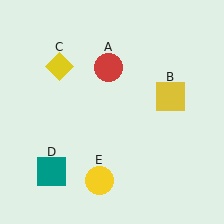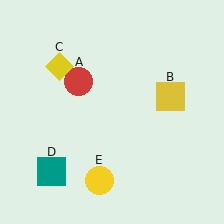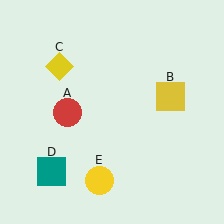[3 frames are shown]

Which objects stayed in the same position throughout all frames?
Yellow square (object B) and yellow diamond (object C) and teal square (object D) and yellow circle (object E) remained stationary.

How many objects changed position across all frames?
1 object changed position: red circle (object A).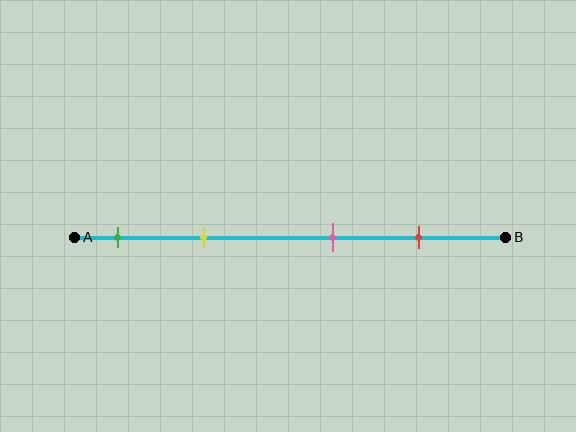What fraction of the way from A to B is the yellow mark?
The yellow mark is approximately 30% (0.3) of the way from A to B.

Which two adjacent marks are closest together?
The green and yellow marks are the closest adjacent pair.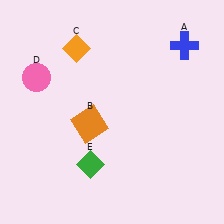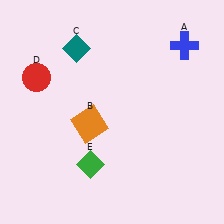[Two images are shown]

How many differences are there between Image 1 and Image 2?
There are 2 differences between the two images.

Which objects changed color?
C changed from orange to teal. D changed from pink to red.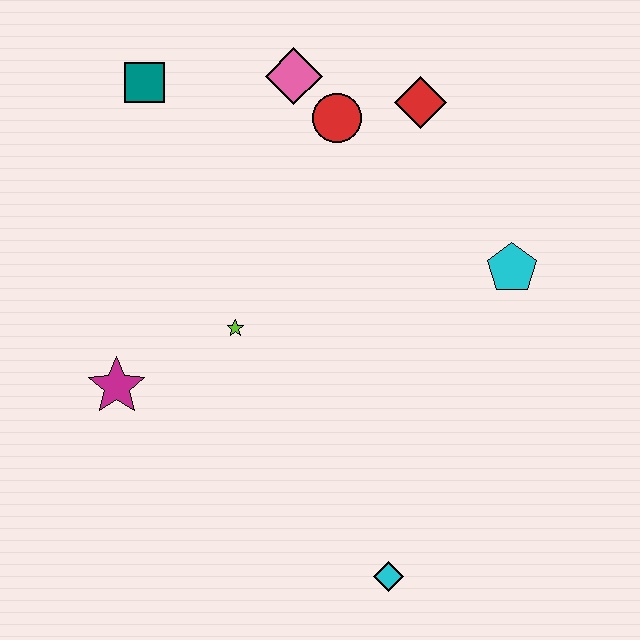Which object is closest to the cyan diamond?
The lime star is closest to the cyan diamond.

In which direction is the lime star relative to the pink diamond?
The lime star is below the pink diamond.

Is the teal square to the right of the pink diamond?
No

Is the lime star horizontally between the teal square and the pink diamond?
Yes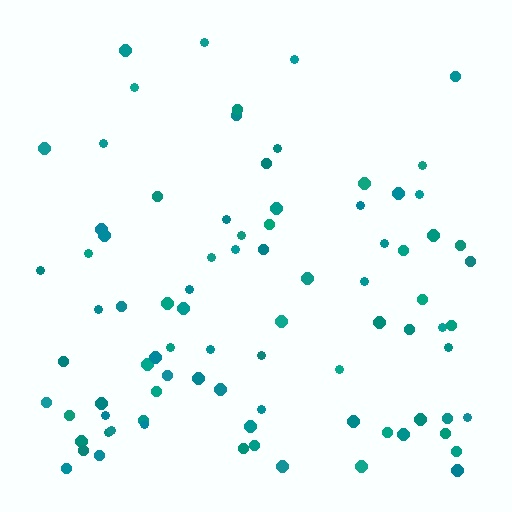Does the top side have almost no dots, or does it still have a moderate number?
Still a moderate number, just noticeably fewer than the bottom.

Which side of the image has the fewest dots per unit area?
The top.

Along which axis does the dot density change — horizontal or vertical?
Vertical.